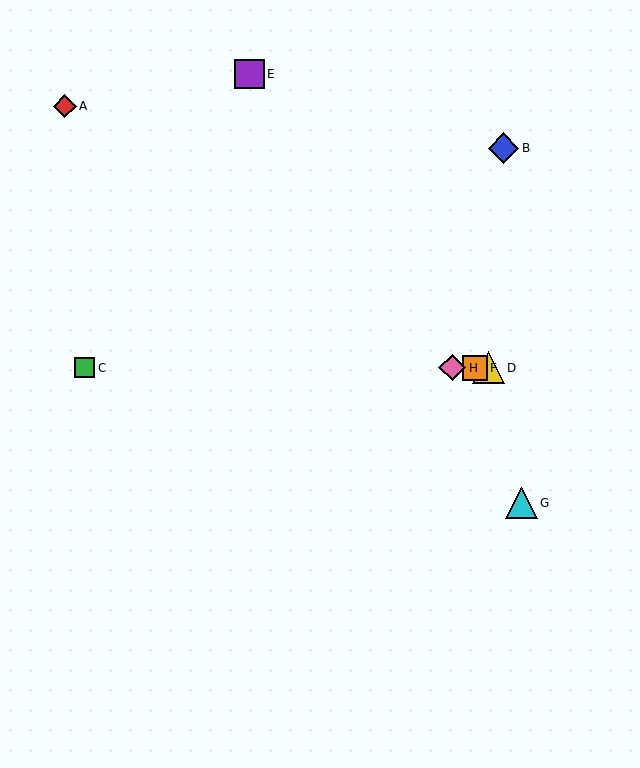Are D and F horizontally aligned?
Yes, both are at y≈368.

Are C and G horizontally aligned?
No, C is at y≈368 and G is at y≈503.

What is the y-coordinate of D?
Object D is at y≈368.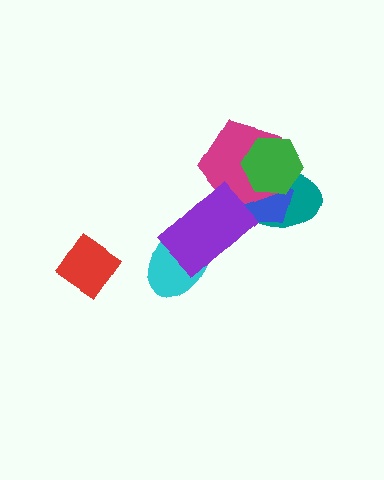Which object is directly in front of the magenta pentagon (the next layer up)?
The green hexagon is directly in front of the magenta pentagon.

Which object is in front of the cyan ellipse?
The purple rectangle is in front of the cyan ellipse.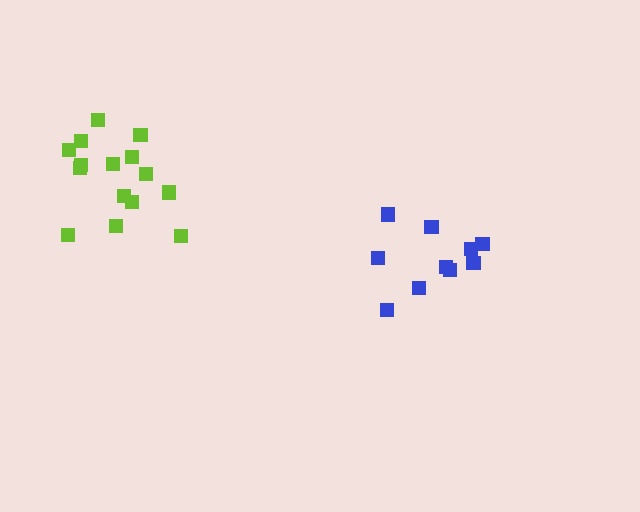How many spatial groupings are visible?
There are 2 spatial groupings.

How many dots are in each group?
Group 1: 10 dots, Group 2: 15 dots (25 total).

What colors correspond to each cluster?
The clusters are colored: blue, lime.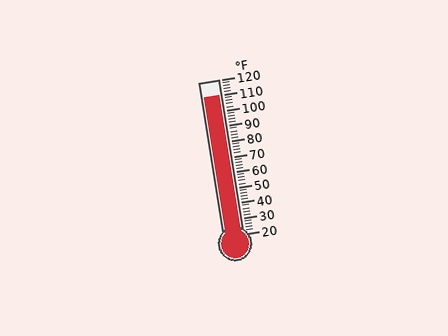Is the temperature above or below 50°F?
The temperature is above 50°F.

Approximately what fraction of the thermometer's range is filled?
The thermometer is filled to approximately 90% of its range.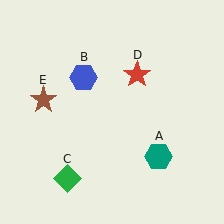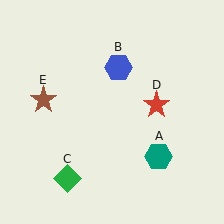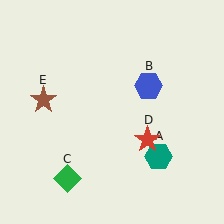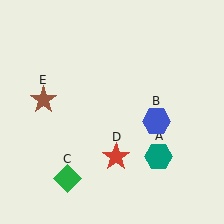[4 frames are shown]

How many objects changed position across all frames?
2 objects changed position: blue hexagon (object B), red star (object D).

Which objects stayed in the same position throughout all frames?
Teal hexagon (object A) and green diamond (object C) and brown star (object E) remained stationary.